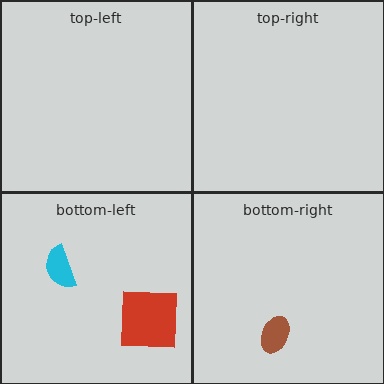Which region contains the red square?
The bottom-left region.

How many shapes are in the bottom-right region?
1.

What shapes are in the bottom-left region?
The red square, the cyan semicircle.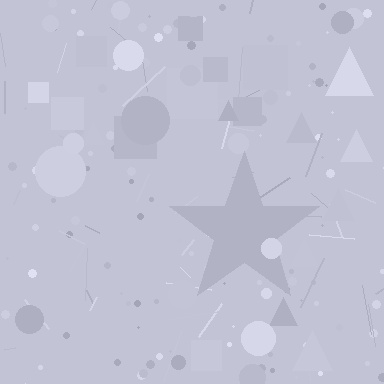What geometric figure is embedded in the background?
A star is embedded in the background.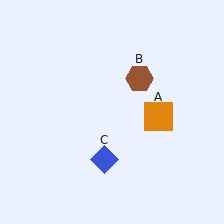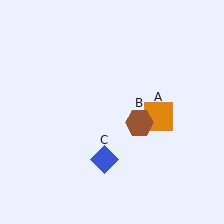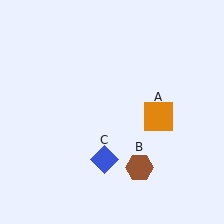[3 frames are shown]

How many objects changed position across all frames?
1 object changed position: brown hexagon (object B).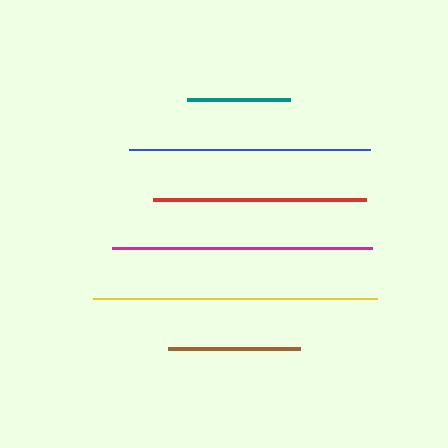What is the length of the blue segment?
The blue segment is approximately 241 pixels long.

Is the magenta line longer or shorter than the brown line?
The magenta line is longer than the brown line.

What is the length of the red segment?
The red segment is approximately 213 pixels long.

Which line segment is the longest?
The yellow line is the longest at approximately 285 pixels.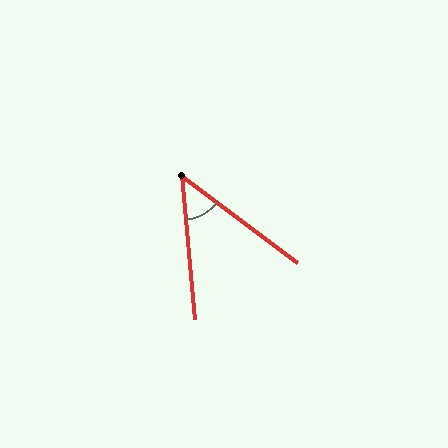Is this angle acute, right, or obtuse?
It is acute.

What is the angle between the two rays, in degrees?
Approximately 48 degrees.